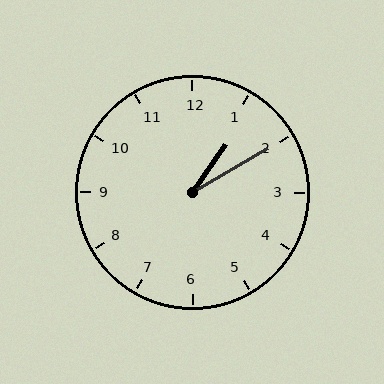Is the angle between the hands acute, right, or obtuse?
It is acute.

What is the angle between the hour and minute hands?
Approximately 25 degrees.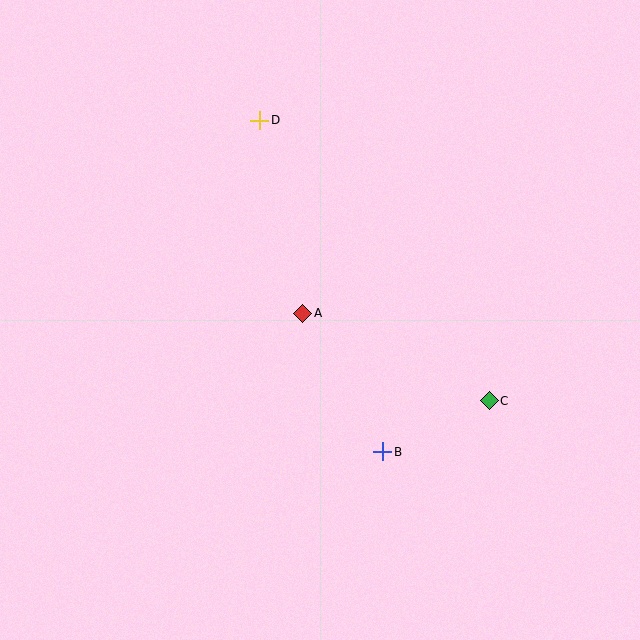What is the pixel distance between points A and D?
The distance between A and D is 198 pixels.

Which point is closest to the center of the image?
Point A at (303, 313) is closest to the center.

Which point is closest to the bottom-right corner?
Point C is closest to the bottom-right corner.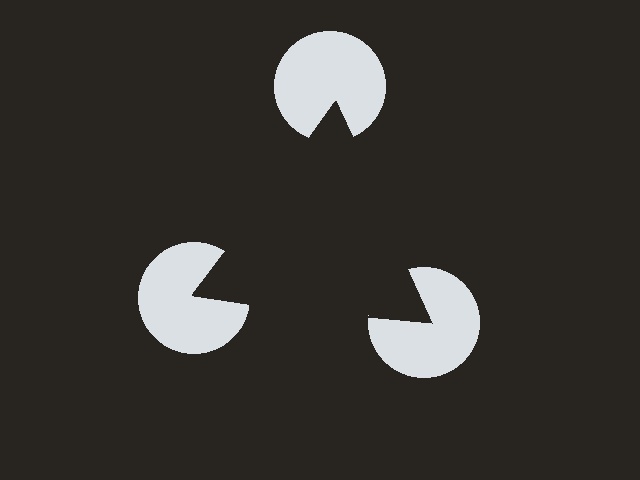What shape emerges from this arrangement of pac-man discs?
An illusory triangle — its edges are inferred from the aligned wedge cuts in the pac-man discs, not physically drawn.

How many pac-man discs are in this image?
There are 3 — one at each vertex of the illusory triangle.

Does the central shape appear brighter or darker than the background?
It typically appears slightly darker than the background, even though no actual brightness change is drawn.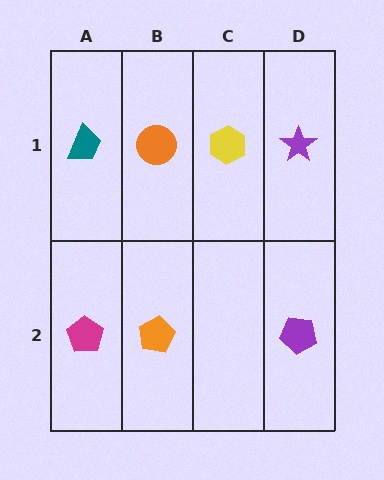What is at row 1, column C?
A yellow hexagon.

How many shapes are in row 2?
3 shapes.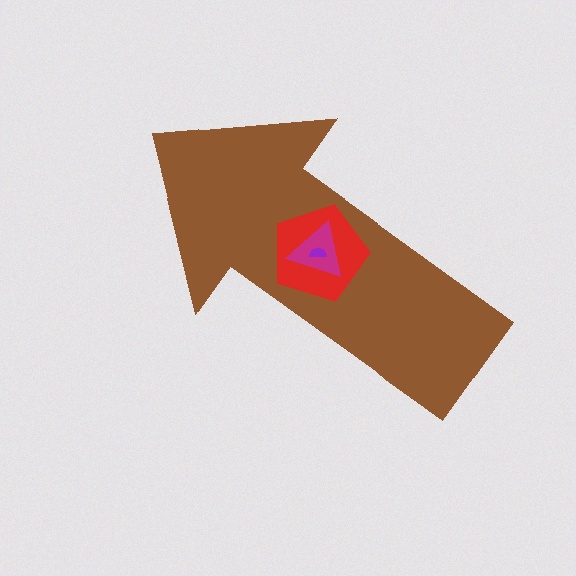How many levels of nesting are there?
4.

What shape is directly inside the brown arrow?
The red pentagon.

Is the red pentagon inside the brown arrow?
Yes.